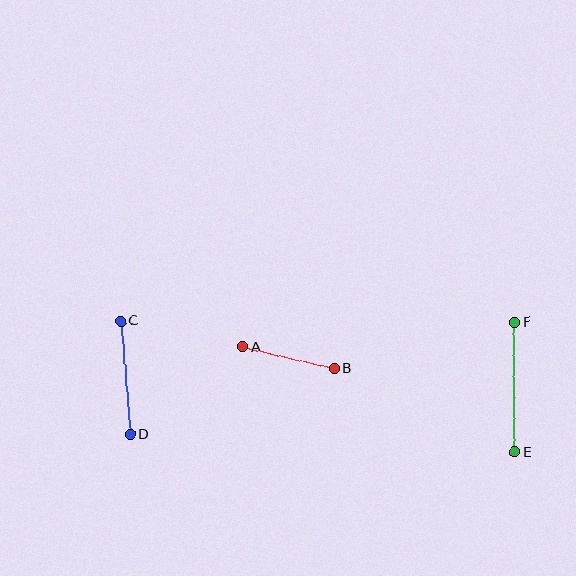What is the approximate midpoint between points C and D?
The midpoint is at approximately (125, 378) pixels.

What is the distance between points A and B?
The distance is approximately 94 pixels.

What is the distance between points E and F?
The distance is approximately 130 pixels.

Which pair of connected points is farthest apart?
Points E and F are farthest apart.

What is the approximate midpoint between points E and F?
The midpoint is at approximately (515, 387) pixels.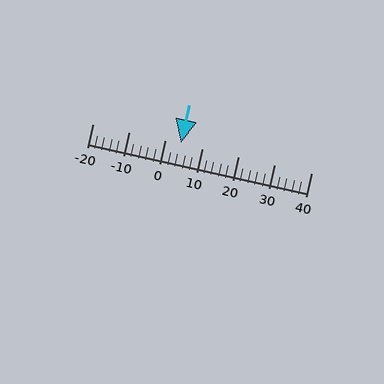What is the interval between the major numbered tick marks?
The major tick marks are spaced 10 units apart.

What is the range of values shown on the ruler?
The ruler shows values from -20 to 40.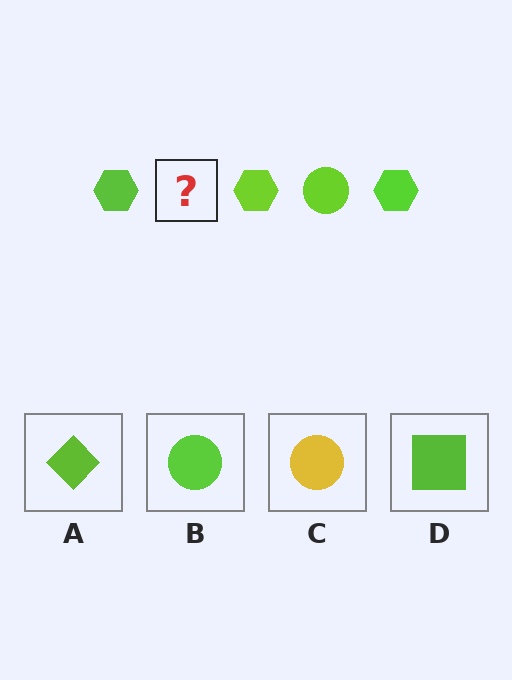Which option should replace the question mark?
Option B.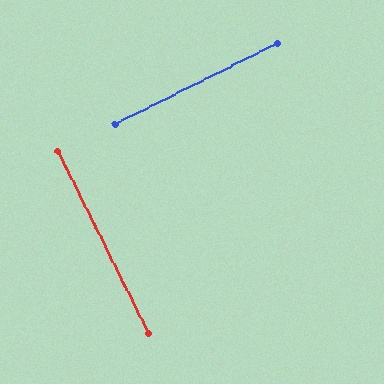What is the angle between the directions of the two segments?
Approximately 90 degrees.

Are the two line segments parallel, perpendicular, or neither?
Perpendicular — they meet at approximately 90°.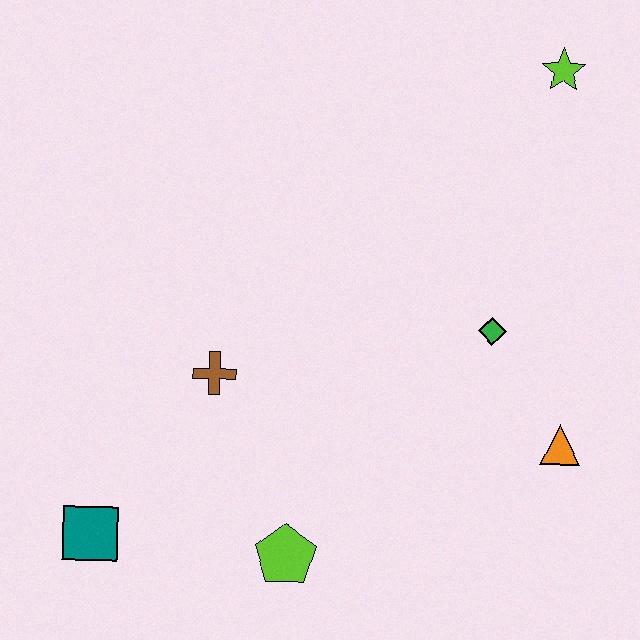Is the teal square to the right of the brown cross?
No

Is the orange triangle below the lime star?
Yes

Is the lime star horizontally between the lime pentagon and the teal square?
No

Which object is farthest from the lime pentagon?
The lime star is farthest from the lime pentagon.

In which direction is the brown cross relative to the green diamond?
The brown cross is to the left of the green diamond.